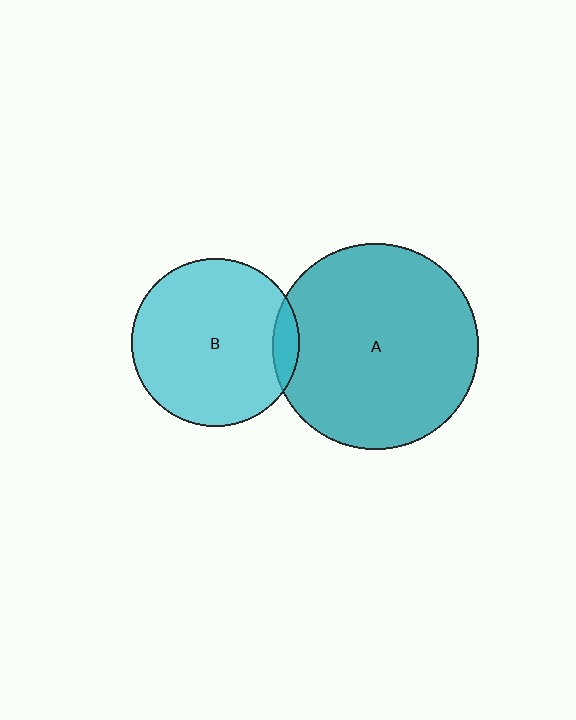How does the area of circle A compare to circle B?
Approximately 1.5 times.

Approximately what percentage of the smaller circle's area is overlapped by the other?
Approximately 10%.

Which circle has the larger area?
Circle A (teal).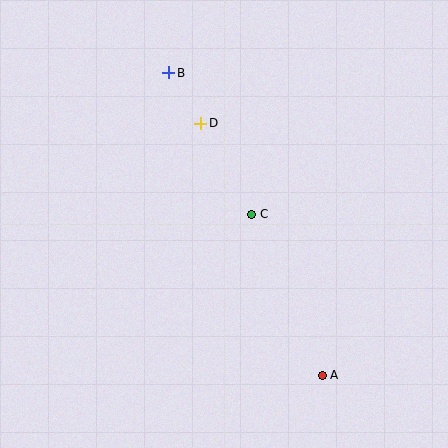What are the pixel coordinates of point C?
Point C is at (252, 214).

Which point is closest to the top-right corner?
Point D is closest to the top-right corner.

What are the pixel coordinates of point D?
Point D is at (201, 123).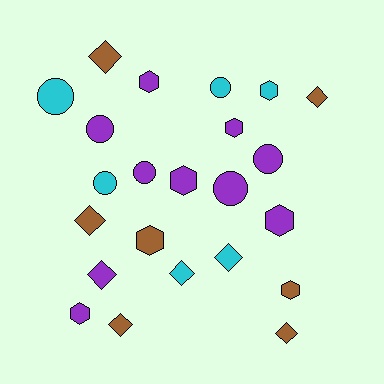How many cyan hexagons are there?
There is 1 cyan hexagon.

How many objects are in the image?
There are 23 objects.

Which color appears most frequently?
Purple, with 10 objects.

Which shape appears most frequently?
Hexagon, with 8 objects.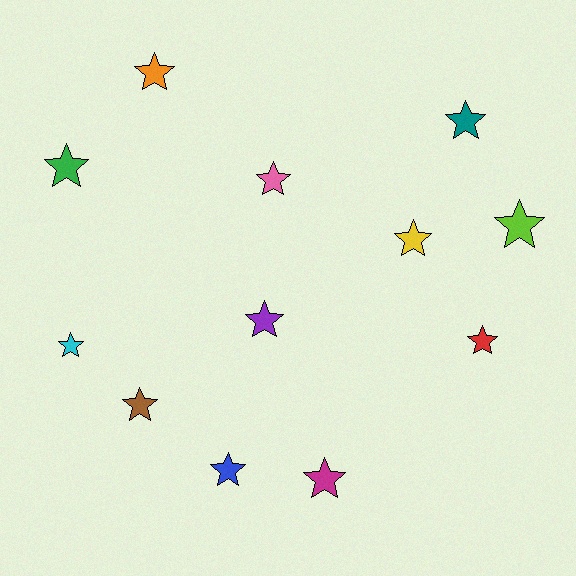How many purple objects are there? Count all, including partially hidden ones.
There is 1 purple object.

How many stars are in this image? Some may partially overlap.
There are 12 stars.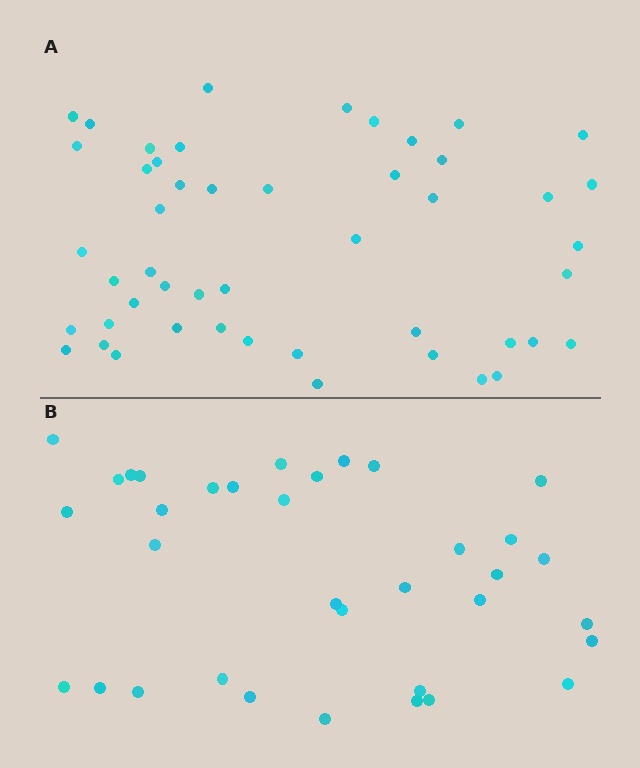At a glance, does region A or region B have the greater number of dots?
Region A (the top region) has more dots.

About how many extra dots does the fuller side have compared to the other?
Region A has approximately 15 more dots than region B.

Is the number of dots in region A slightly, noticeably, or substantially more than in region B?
Region A has noticeably more, but not dramatically so. The ratio is roughly 1.4 to 1.